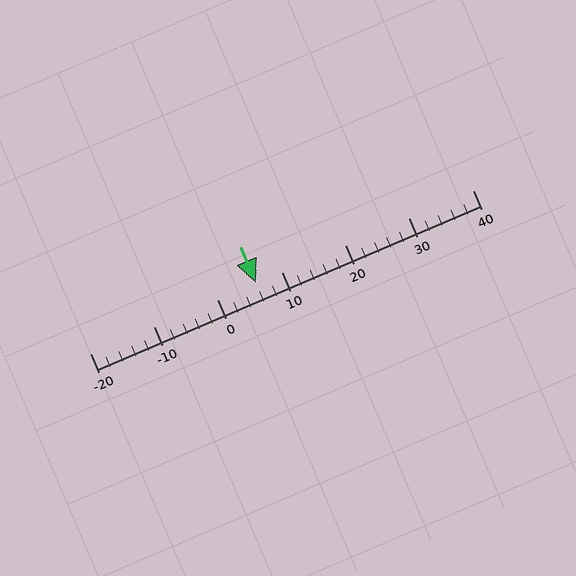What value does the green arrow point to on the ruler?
The green arrow points to approximately 6.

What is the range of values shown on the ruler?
The ruler shows values from -20 to 40.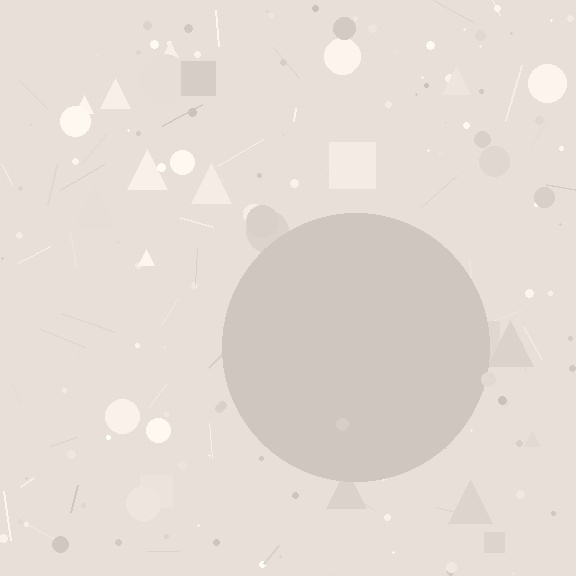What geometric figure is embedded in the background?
A circle is embedded in the background.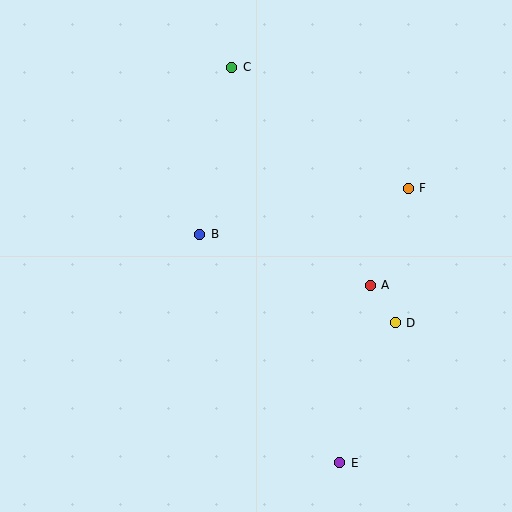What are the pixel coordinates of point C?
Point C is at (232, 67).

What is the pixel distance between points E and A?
The distance between E and A is 180 pixels.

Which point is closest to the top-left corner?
Point C is closest to the top-left corner.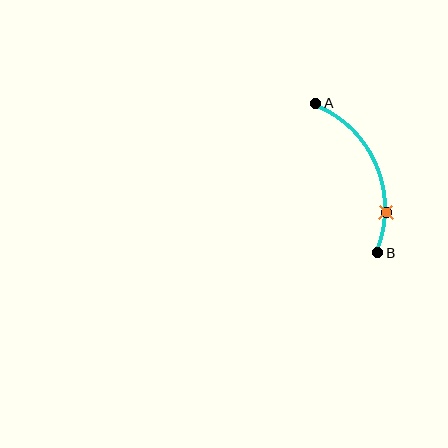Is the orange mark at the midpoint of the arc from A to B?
No. The orange mark lies on the arc but is closer to endpoint B. The arc midpoint would be at the point on the curve equidistant along the arc from both A and B.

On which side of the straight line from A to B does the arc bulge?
The arc bulges to the right of the straight line connecting A and B.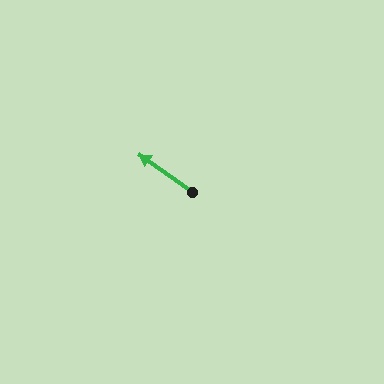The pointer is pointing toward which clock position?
Roughly 10 o'clock.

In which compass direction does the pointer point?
Northwest.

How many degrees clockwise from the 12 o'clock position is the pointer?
Approximately 305 degrees.